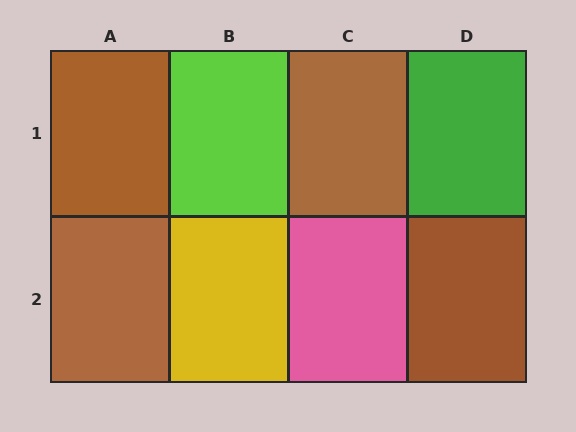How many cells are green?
1 cell is green.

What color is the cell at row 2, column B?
Yellow.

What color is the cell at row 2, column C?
Pink.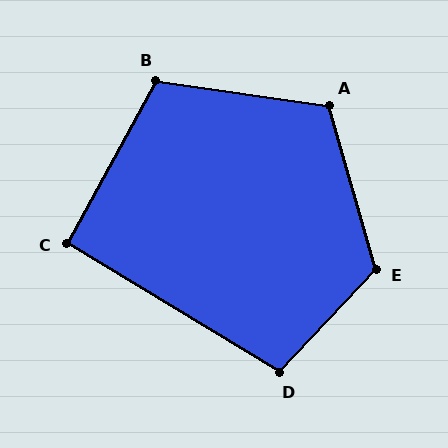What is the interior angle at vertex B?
Approximately 111 degrees (obtuse).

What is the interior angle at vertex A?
Approximately 114 degrees (obtuse).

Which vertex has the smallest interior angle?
C, at approximately 92 degrees.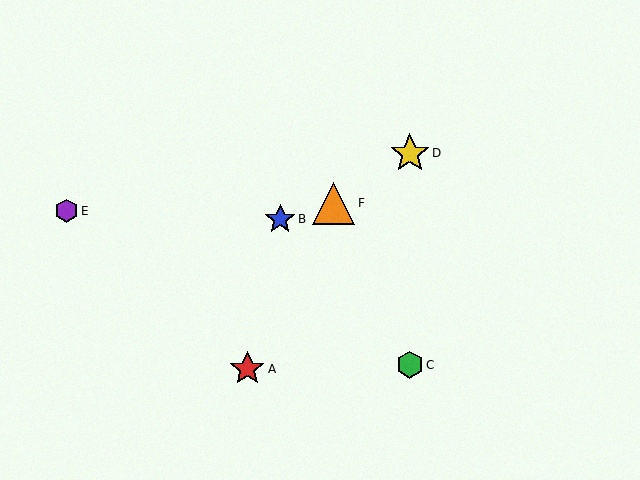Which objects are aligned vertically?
Objects C, D are aligned vertically.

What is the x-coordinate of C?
Object C is at x≈410.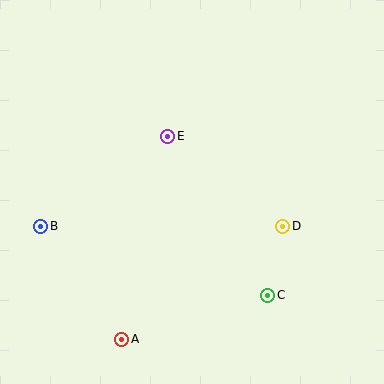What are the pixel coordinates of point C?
Point C is at (268, 295).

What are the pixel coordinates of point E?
Point E is at (168, 136).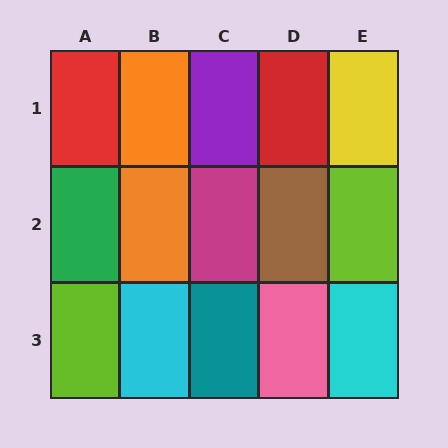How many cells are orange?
2 cells are orange.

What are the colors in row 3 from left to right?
Lime, cyan, teal, pink, cyan.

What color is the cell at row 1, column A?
Red.